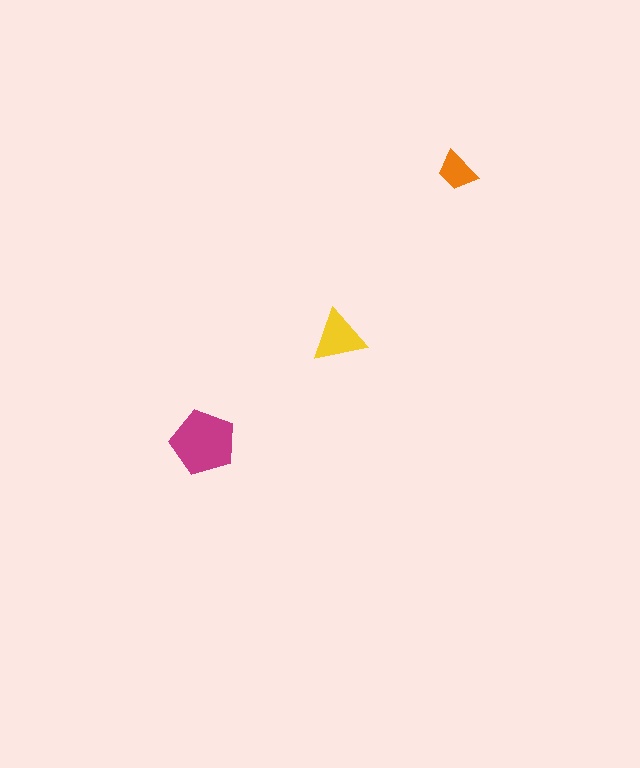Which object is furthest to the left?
The magenta pentagon is leftmost.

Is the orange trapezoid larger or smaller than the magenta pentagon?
Smaller.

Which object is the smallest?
The orange trapezoid.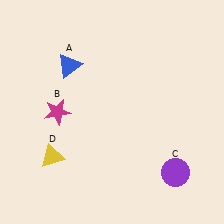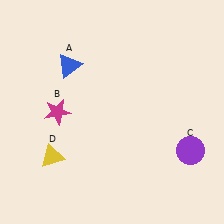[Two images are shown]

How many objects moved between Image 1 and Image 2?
1 object moved between the two images.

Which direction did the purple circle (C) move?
The purple circle (C) moved up.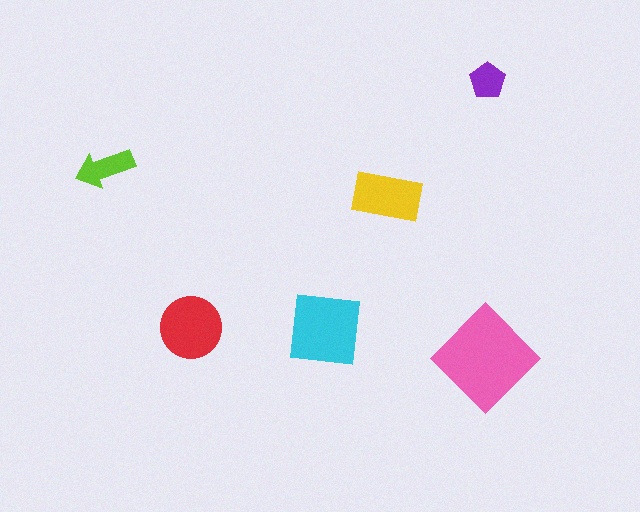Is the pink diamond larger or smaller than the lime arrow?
Larger.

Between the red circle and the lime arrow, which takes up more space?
The red circle.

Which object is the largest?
The pink diamond.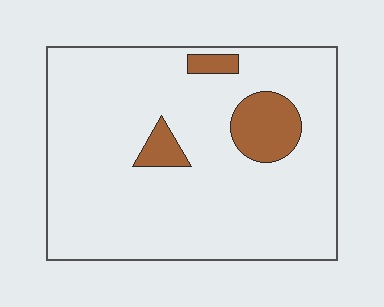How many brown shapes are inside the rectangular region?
3.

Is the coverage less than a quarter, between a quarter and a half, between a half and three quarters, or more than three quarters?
Less than a quarter.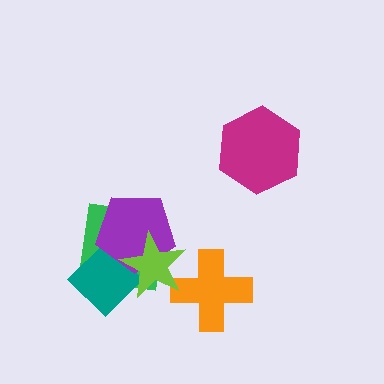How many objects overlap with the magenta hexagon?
0 objects overlap with the magenta hexagon.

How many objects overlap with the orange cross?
1 object overlaps with the orange cross.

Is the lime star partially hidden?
No, no other shape covers it.